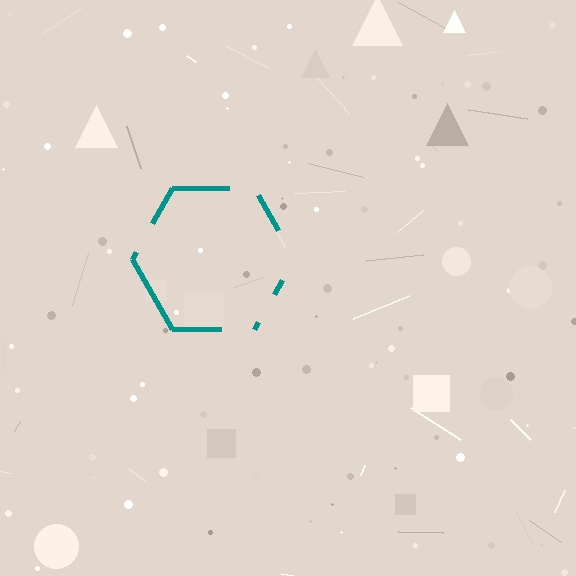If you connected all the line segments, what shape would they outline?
They would outline a hexagon.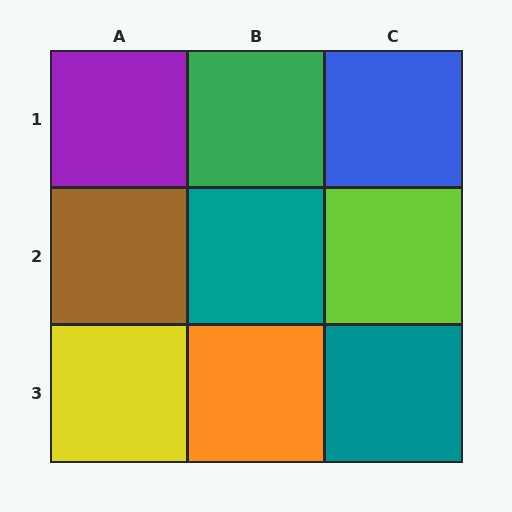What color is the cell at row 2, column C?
Lime.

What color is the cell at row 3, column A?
Yellow.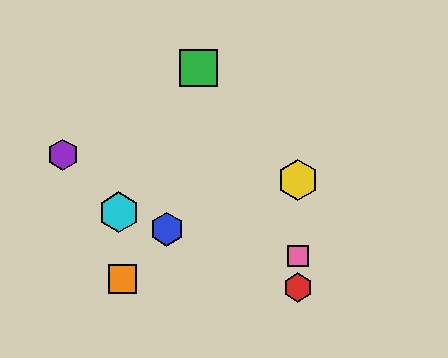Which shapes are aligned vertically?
The red hexagon, the yellow hexagon, the pink square are aligned vertically.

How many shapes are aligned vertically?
3 shapes (the red hexagon, the yellow hexagon, the pink square) are aligned vertically.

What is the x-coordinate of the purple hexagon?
The purple hexagon is at x≈63.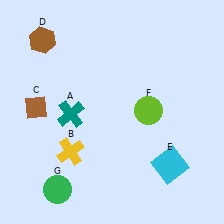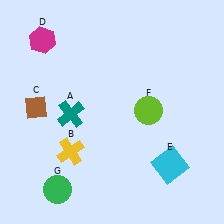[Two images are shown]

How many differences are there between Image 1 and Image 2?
There is 1 difference between the two images.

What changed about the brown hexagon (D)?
In Image 1, D is brown. In Image 2, it changed to magenta.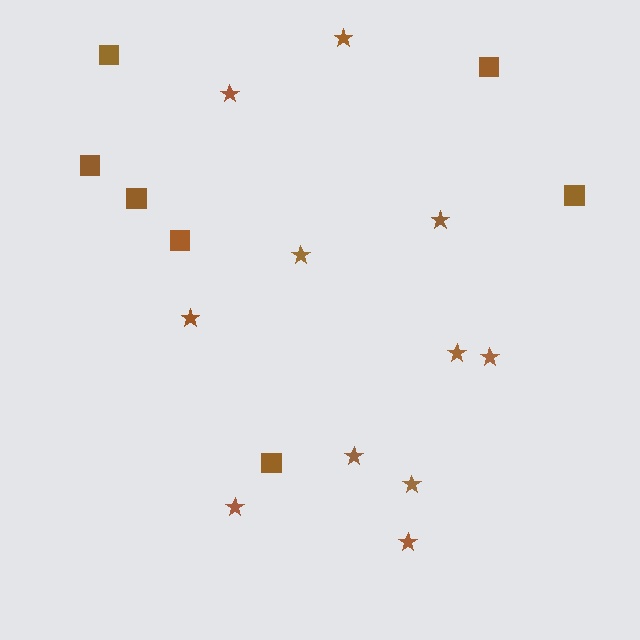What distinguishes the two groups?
There are 2 groups: one group of squares (7) and one group of stars (11).